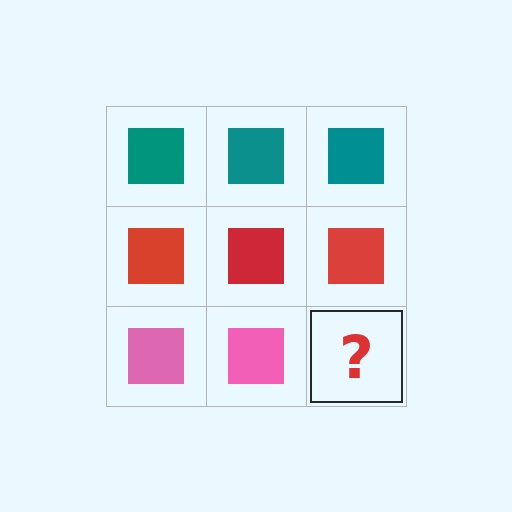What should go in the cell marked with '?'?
The missing cell should contain a pink square.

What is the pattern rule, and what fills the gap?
The rule is that each row has a consistent color. The gap should be filled with a pink square.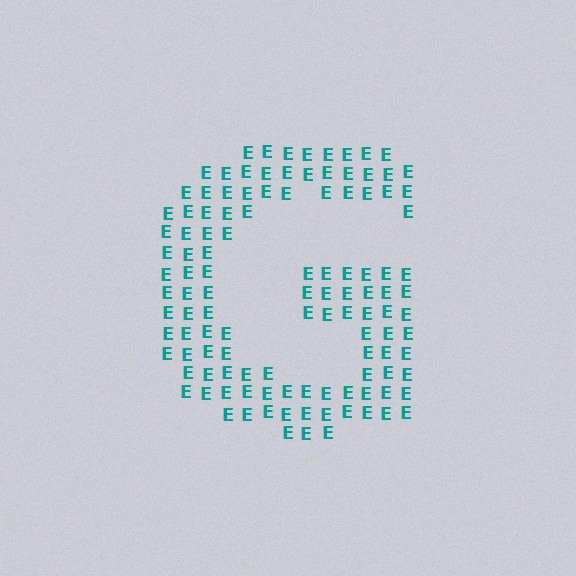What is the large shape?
The large shape is the letter G.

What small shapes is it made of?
It is made of small letter E's.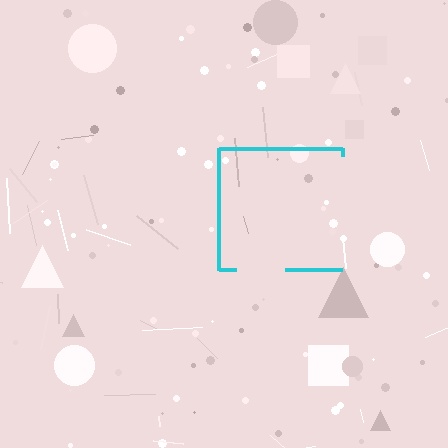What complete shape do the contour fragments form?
The contour fragments form a square.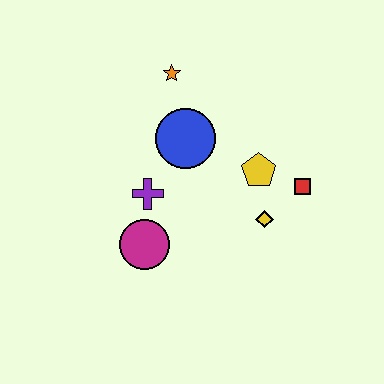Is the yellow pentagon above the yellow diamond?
Yes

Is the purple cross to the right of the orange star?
No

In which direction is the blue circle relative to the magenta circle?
The blue circle is above the magenta circle.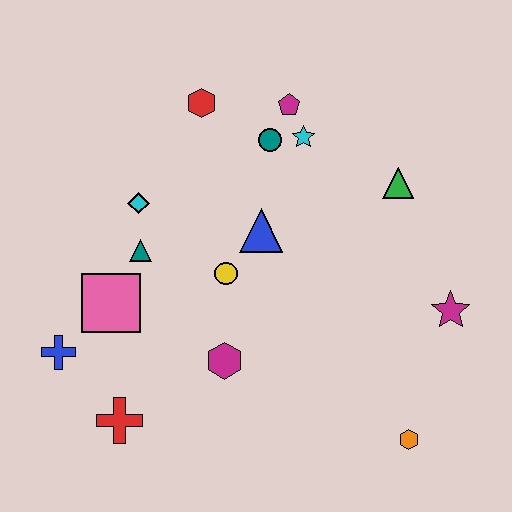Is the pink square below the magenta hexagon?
No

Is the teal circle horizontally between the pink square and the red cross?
No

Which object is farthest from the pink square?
The magenta star is farthest from the pink square.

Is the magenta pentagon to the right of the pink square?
Yes